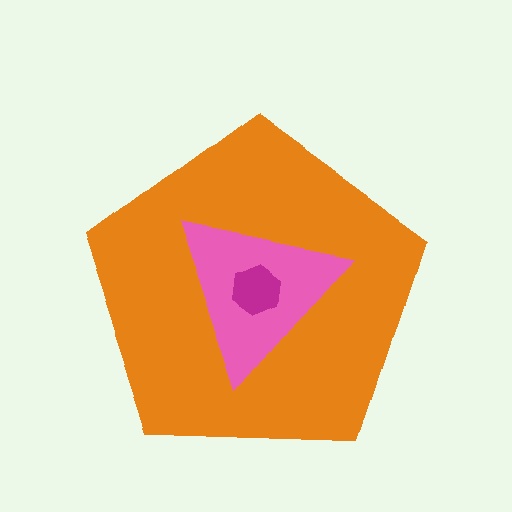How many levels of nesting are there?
3.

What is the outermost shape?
The orange pentagon.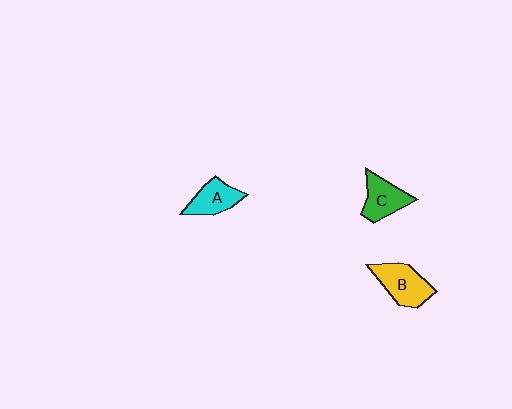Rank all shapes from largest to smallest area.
From largest to smallest: B (yellow), C (green), A (cyan).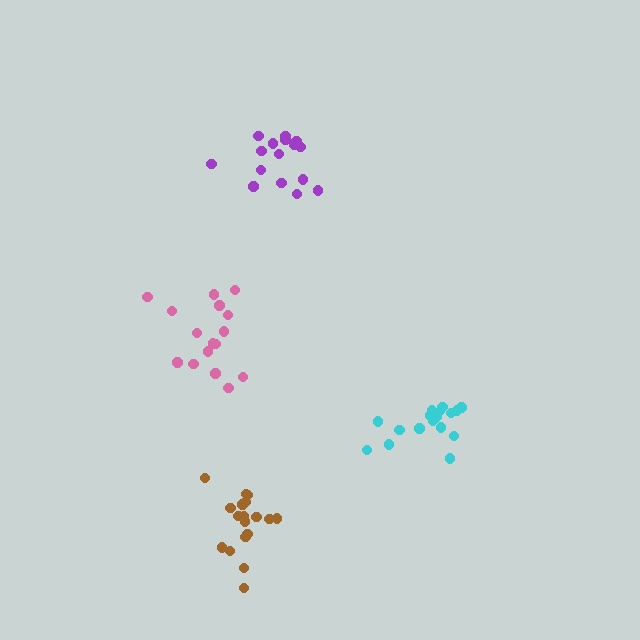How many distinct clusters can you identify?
There are 4 distinct clusters.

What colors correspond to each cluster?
The clusters are colored: cyan, pink, purple, brown.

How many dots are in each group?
Group 1: 17 dots, Group 2: 16 dots, Group 3: 16 dots, Group 4: 18 dots (67 total).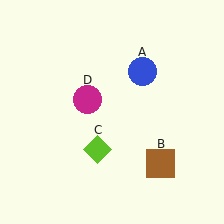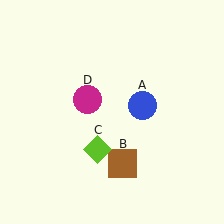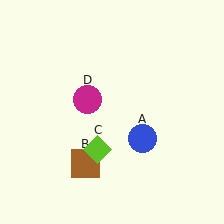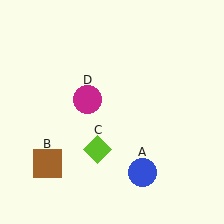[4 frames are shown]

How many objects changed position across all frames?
2 objects changed position: blue circle (object A), brown square (object B).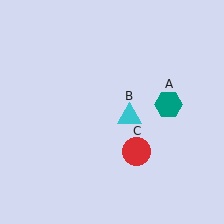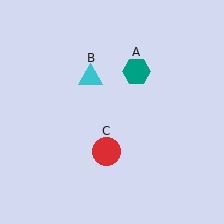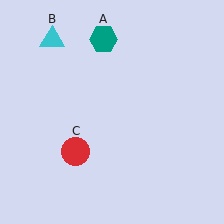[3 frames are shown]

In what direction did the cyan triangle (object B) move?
The cyan triangle (object B) moved up and to the left.